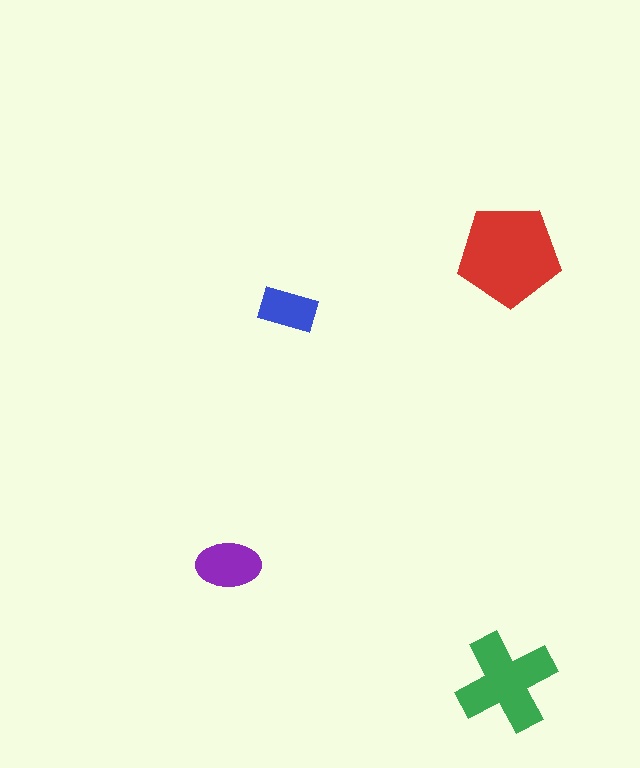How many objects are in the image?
There are 4 objects in the image.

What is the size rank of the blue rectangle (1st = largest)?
4th.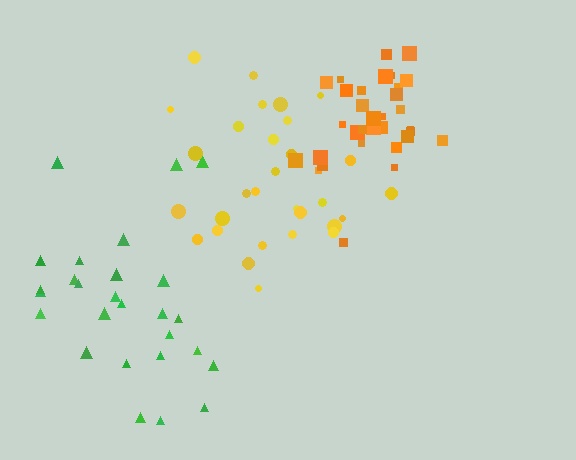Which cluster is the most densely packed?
Orange.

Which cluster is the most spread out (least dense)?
Green.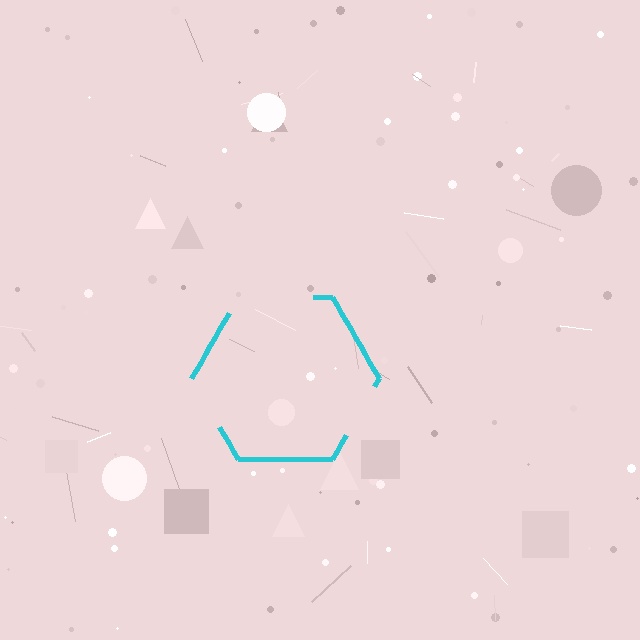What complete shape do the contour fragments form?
The contour fragments form a hexagon.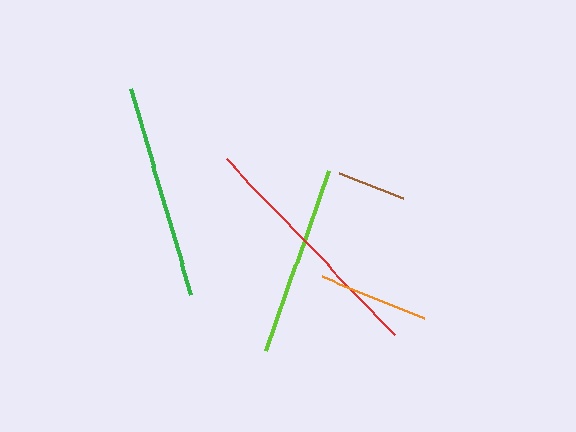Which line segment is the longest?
The red line is the longest at approximately 244 pixels.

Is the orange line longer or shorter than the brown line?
The orange line is longer than the brown line.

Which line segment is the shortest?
The brown line is the shortest at approximately 68 pixels.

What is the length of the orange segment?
The orange segment is approximately 109 pixels long.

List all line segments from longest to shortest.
From longest to shortest: red, green, lime, orange, brown.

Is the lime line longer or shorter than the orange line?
The lime line is longer than the orange line.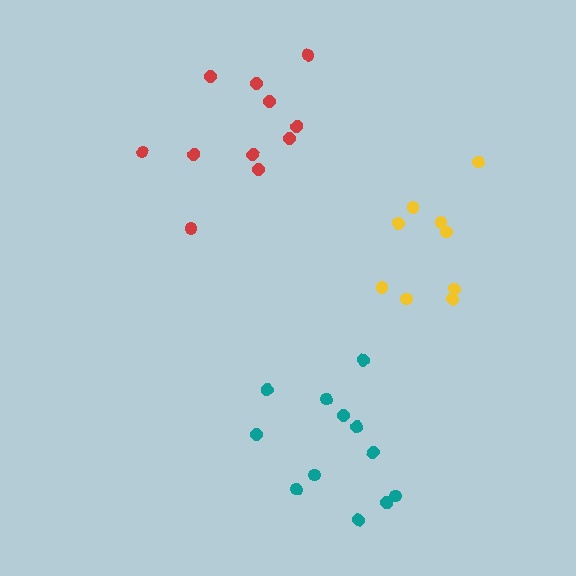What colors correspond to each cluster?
The clusters are colored: yellow, red, teal.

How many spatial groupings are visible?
There are 3 spatial groupings.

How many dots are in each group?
Group 1: 9 dots, Group 2: 11 dots, Group 3: 12 dots (32 total).